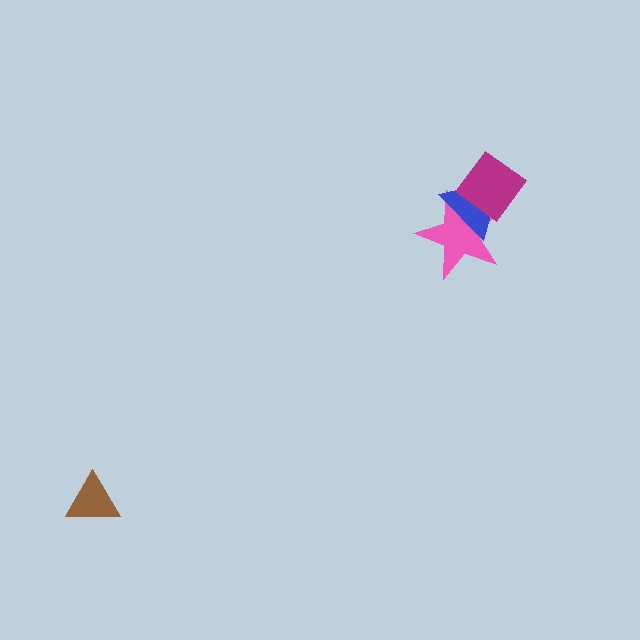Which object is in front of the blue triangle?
The magenta diamond is in front of the blue triangle.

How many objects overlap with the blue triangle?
2 objects overlap with the blue triangle.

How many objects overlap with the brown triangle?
0 objects overlap with the brown triangle.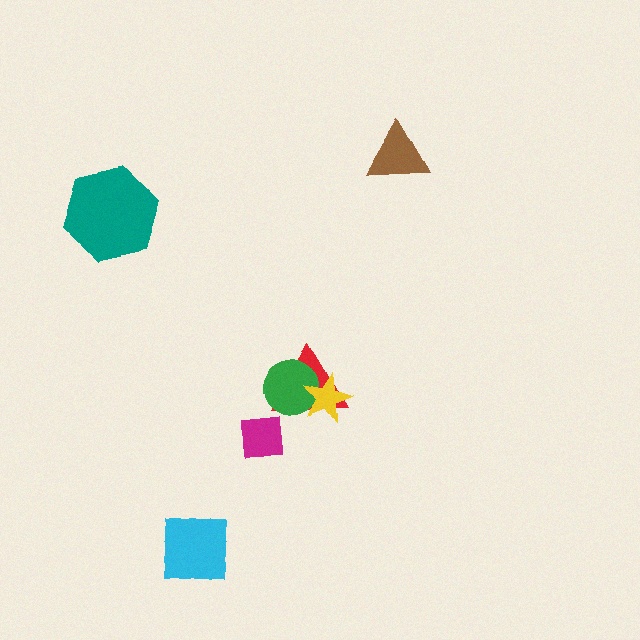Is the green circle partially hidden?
Yes, it is partially covered by another shape.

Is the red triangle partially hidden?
Yes, it is partially covered by another shape.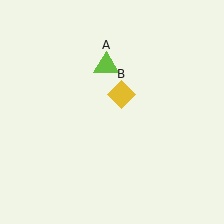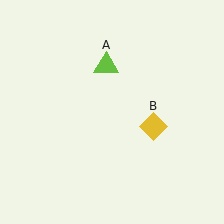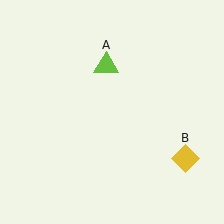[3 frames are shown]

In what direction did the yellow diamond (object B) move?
The yellow diamond (object B) moved down and to the right.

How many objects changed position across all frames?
1 object changed position: yellow diamond (object B).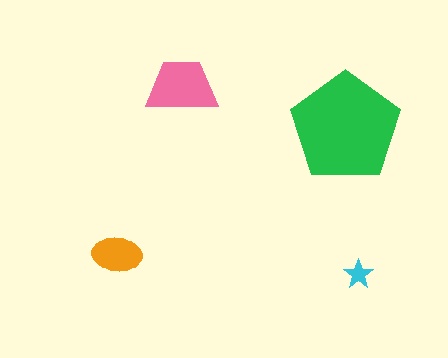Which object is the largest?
The green pentagon.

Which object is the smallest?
The cyan star.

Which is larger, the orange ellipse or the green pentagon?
The green pentagon.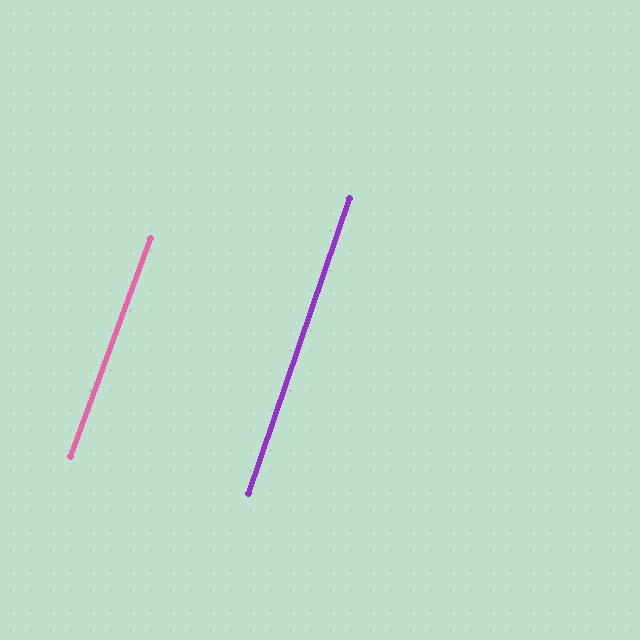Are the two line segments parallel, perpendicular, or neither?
Parallel — their directions differ by only 1.4°.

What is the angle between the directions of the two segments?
Approximately 1 degree.